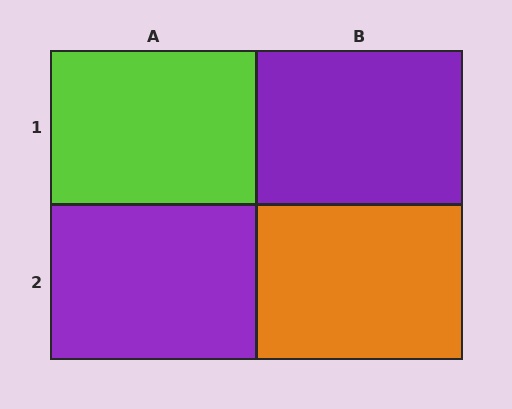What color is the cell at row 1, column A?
Lime.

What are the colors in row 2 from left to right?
Purple, orange.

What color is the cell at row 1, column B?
Purple.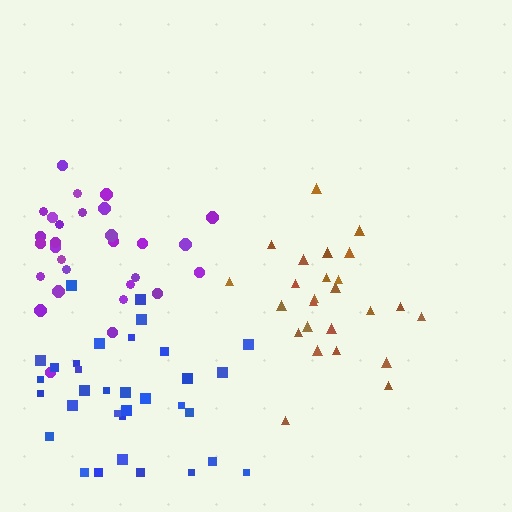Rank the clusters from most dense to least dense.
purple, brown, blue.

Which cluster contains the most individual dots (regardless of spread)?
Blue (33).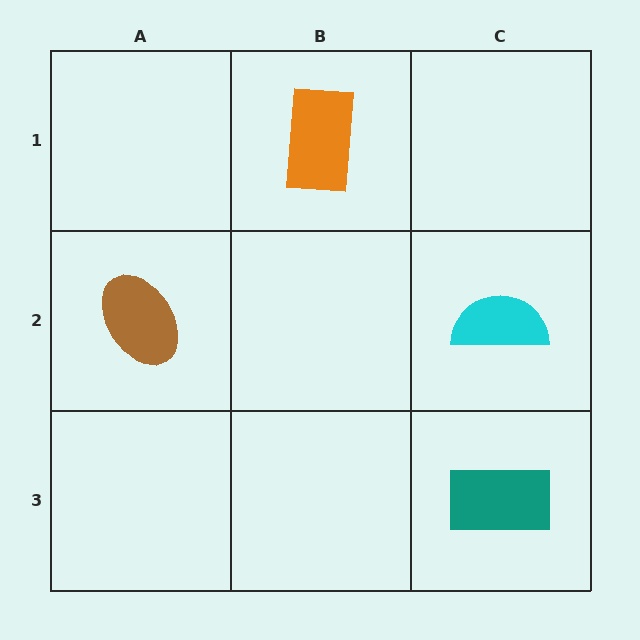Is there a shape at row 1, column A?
No, that cell is empty.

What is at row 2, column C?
A cyan semicircle.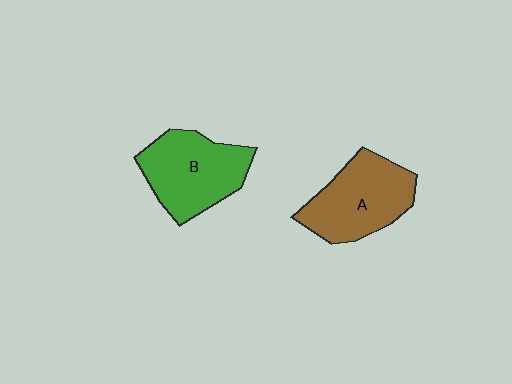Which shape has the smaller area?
Shape A (brown).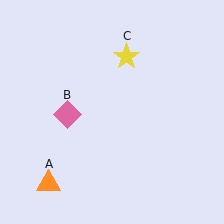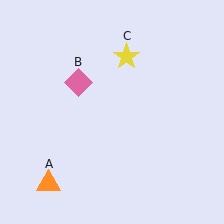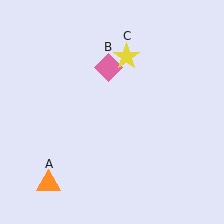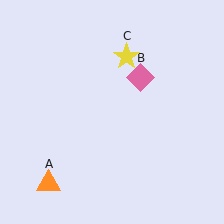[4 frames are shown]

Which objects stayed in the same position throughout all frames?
Orange triangle (object A) and yellow star (object C) remained stationary.